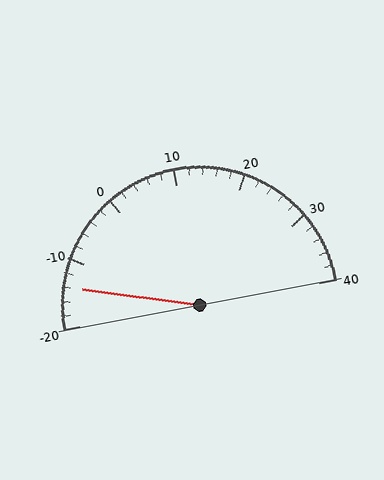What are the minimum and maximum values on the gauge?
The gauge ranges from -20 to 40.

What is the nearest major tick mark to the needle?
The nearest major tick mark is -10.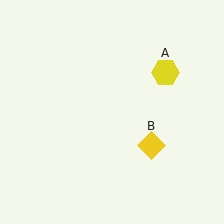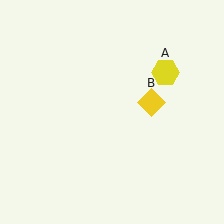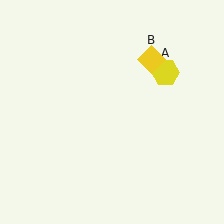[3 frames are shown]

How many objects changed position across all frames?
1 object changed position: yellow diamond (object B).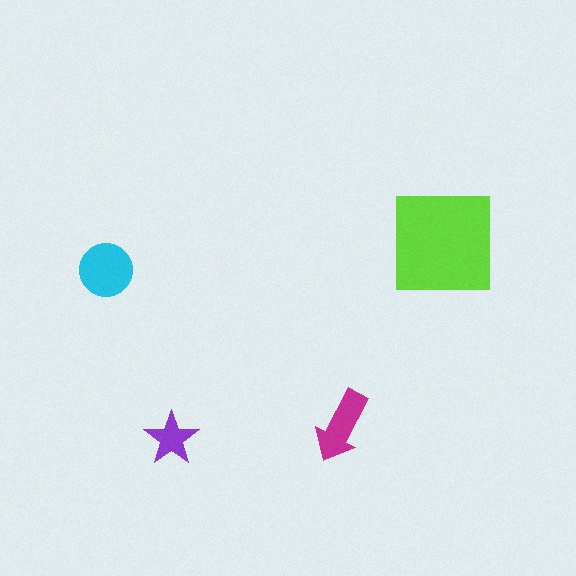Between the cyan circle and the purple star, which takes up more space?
The cyan circle.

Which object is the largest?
The lime square.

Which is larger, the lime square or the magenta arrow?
The lime square.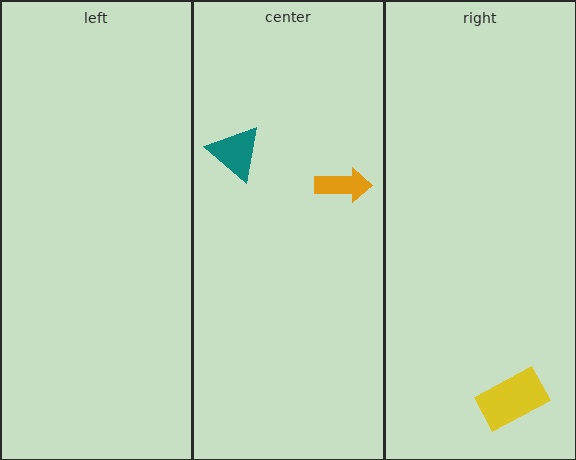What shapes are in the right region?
The yellow rectangle.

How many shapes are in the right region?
1.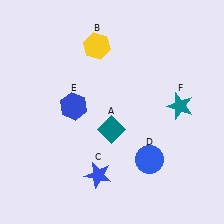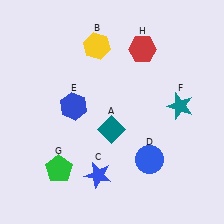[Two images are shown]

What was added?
A green pentagon (G), a red hexagon (H) were added in Image 2.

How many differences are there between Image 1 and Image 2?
There are 2 differences between the two images.